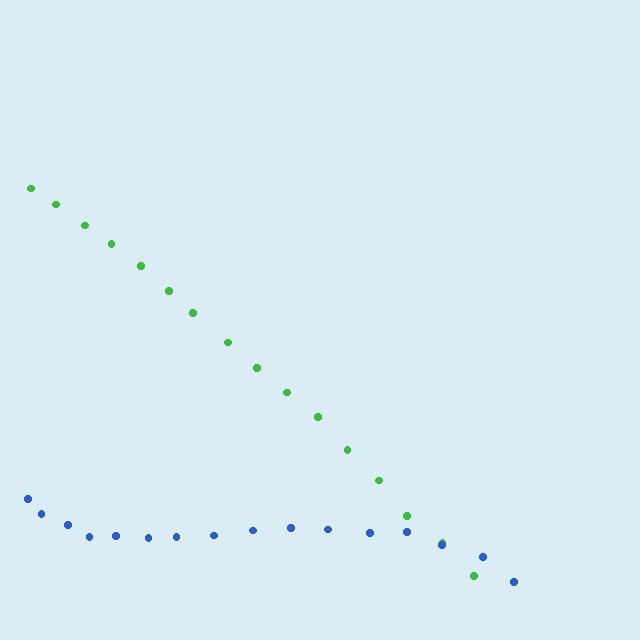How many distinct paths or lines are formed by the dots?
There are 2 distinct paths.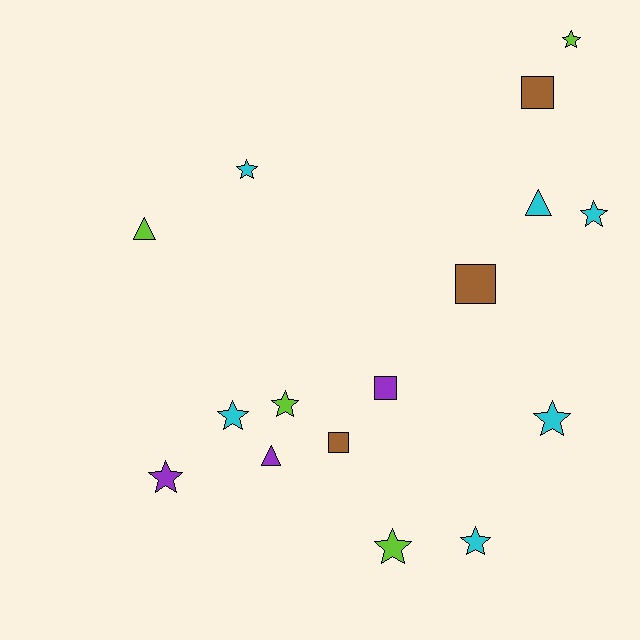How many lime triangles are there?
There is 1 lime triangle.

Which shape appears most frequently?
Star, with 9 objects.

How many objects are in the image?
There are 16 objects.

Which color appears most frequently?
Cyan, with 6 objects.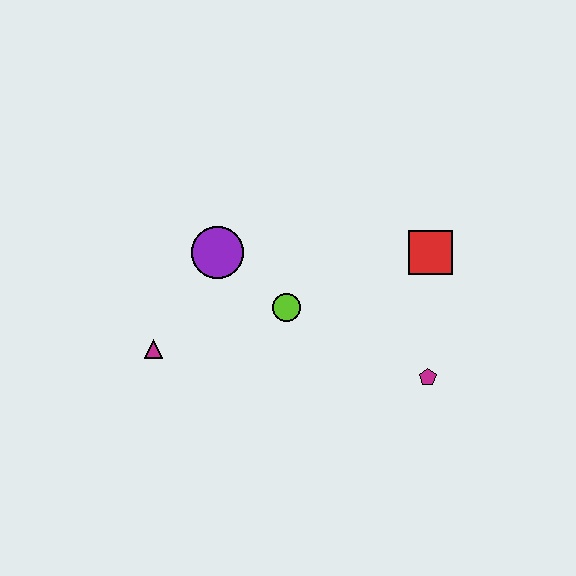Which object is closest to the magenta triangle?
The purple circle is closest to the magenta triangle.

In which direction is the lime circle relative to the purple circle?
The lime circle is to the right of the purple circle.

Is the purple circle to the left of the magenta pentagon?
Yes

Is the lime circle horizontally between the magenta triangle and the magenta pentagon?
Yes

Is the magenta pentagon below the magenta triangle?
Yes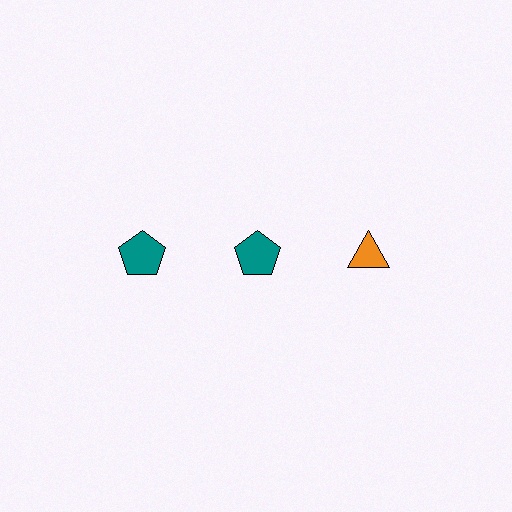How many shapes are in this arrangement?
There are 3 shapes arranged in a grid pattern.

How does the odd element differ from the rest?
It differs in both color (orange instead of teal) and shape (triangle instead of pentagon).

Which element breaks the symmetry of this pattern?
The orange triangle in the top row, center column breaks the symmetry. All other shapes are teal pentagons.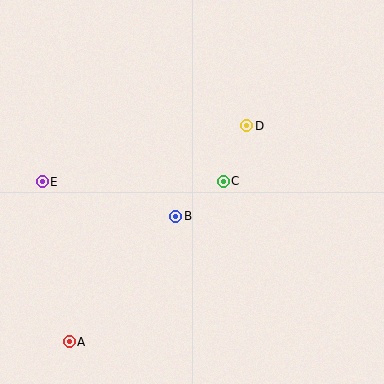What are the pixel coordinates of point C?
Point C is at (223, 181).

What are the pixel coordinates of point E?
Point E is at (42, 182).